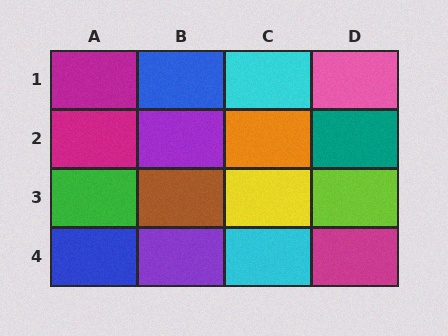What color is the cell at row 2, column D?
Teal.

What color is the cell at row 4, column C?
Cyan.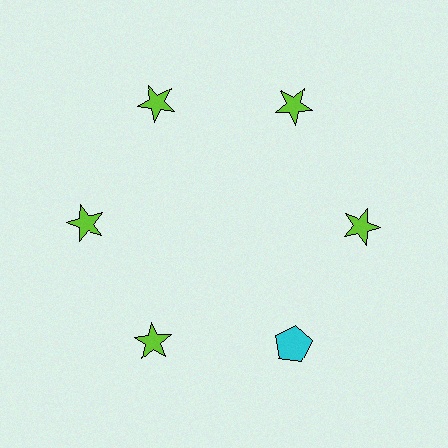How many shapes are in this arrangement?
There are 6 shapes arranged in a ring pattern.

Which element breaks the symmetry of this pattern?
The cyan pentagon at roughly the 5 o'clock position breaks the symmetry. All other shapes are lime stars.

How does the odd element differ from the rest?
It differs in both color (cyan instead of lime) and shape (pentagon instead of star).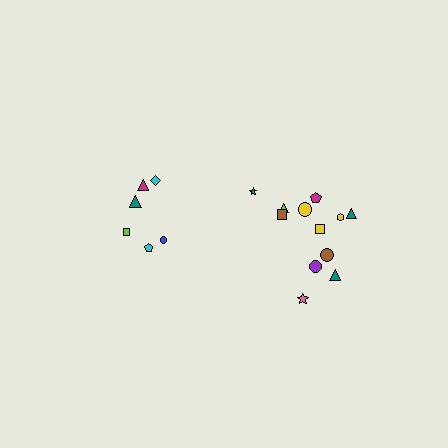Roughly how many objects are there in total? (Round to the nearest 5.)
Roughly 20 objects in total.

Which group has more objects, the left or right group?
The right group.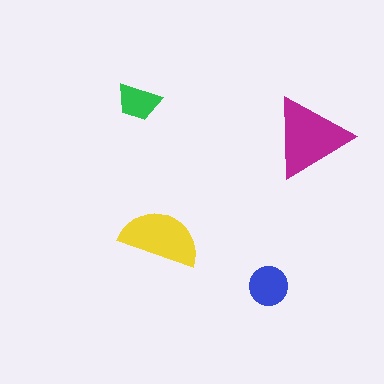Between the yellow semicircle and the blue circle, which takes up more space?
The yellow semicircle.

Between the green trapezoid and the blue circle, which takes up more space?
The blue circle.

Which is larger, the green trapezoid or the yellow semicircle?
The yellow semicircle.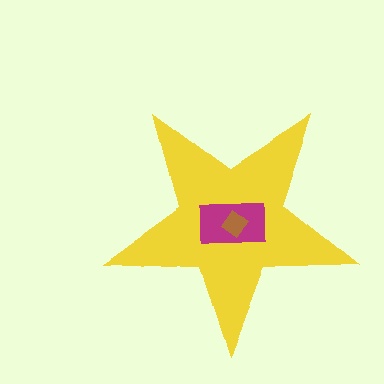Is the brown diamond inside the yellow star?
Yes.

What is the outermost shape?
The yellow star.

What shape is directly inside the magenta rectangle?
The brown diamond.